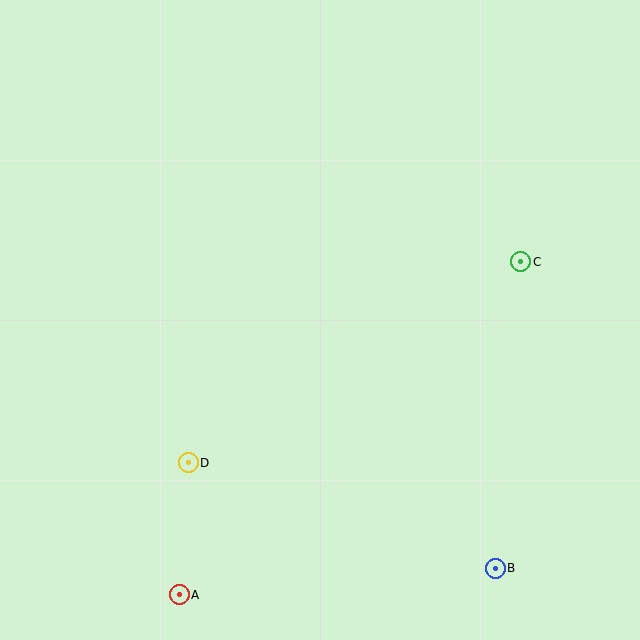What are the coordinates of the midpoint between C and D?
The midpoint between C and D is at (355, 362).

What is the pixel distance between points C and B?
The distance between C and B is 308 pixels.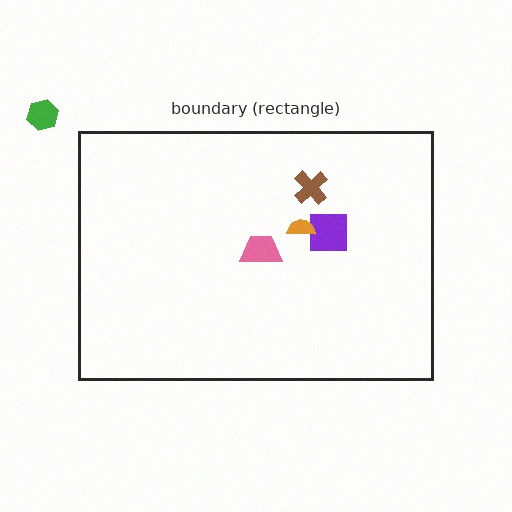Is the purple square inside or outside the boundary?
Inside.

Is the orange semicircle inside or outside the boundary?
Inside.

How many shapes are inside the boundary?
4 inside, 1 outside.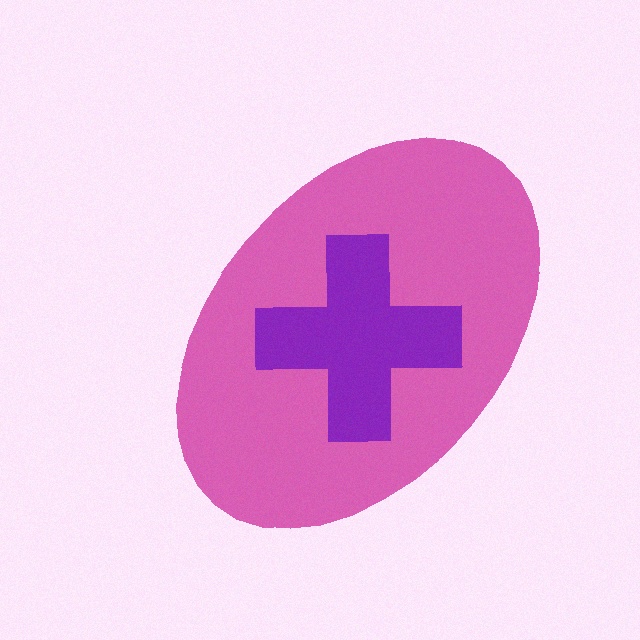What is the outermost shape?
The pink ellipse.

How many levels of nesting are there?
2.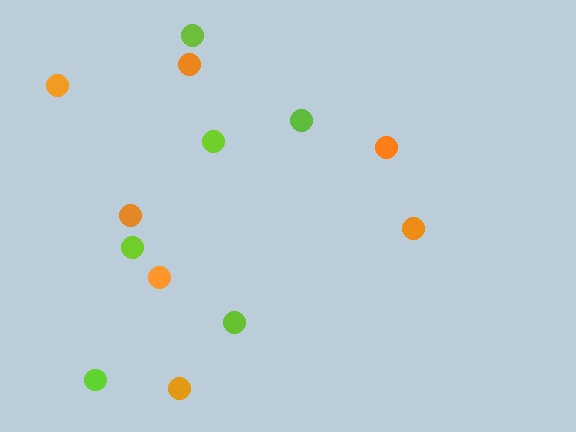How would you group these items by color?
There are 2 groups: one group of orange circles (7) and one group of lime circles (6).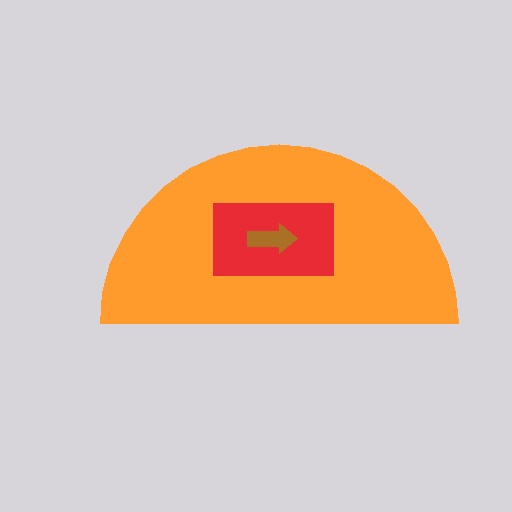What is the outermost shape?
The orange semicircle.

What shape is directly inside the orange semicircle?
The red rectangle.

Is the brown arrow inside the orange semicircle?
Yes.